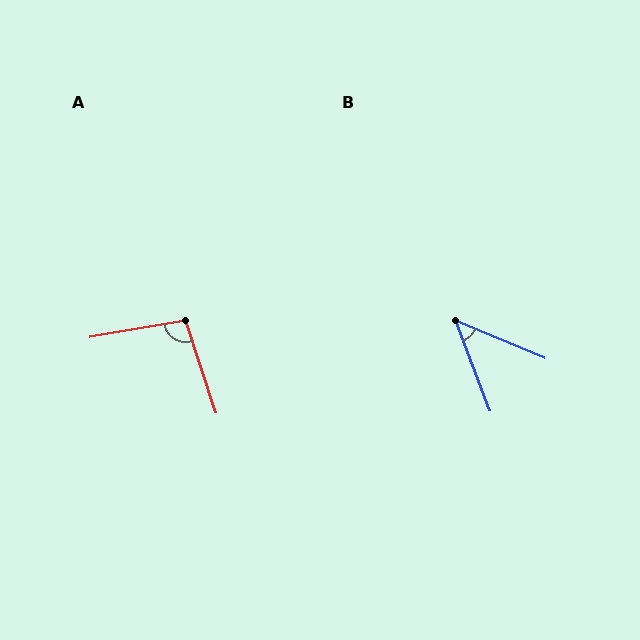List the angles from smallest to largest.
B (47°), A (99°).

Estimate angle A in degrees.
Approximately 99 degrees.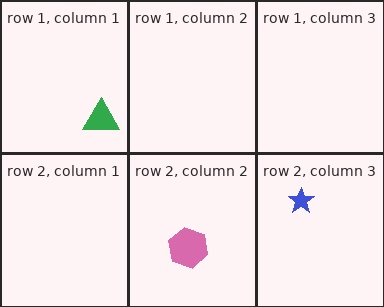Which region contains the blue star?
The row 2, column 3 region.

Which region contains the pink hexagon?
The row 2, column 2 region.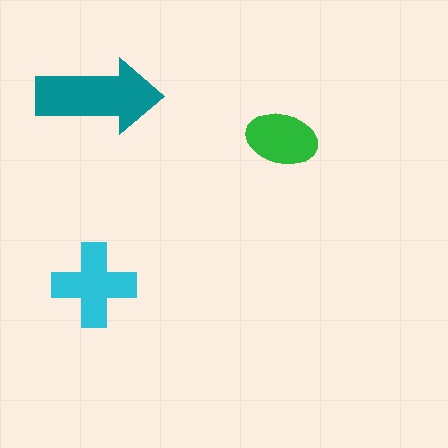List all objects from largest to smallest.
The teal arrow, the cyan cross, the green ellipse.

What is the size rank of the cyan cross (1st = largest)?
2nd.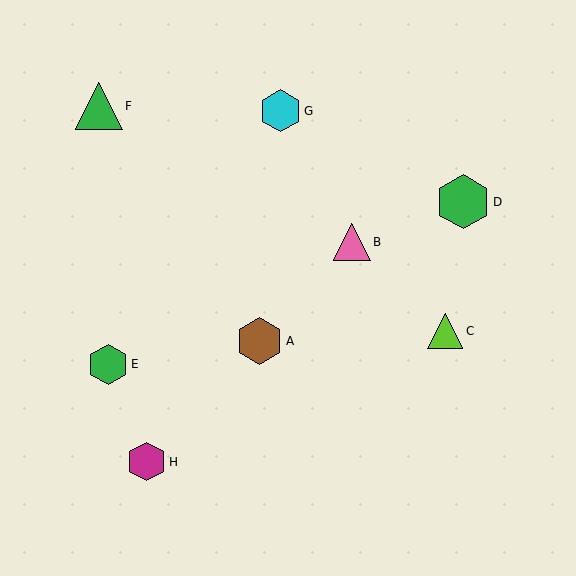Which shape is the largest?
The green hexagon (labeled D) is the largest.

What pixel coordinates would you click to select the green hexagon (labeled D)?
Click at (463, 202) to select the green hexagon D.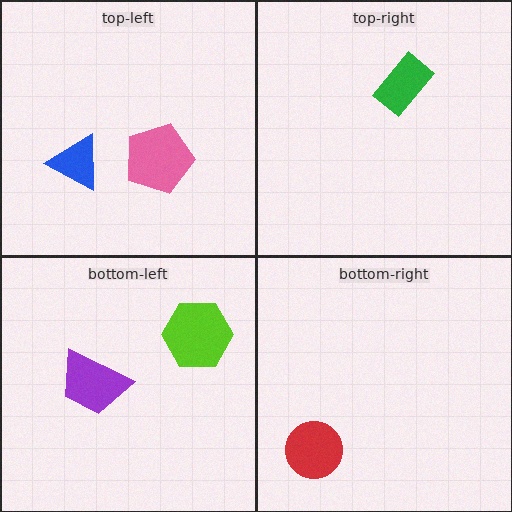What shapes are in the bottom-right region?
The red circle.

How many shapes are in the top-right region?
1.